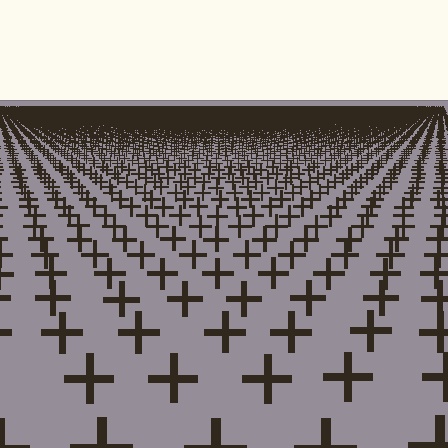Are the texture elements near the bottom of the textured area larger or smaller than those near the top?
Larger. Near the bottom, elements are closer to the viewer and appear at a bigger on-screen size.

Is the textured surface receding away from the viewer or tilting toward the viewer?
The surface is receding away from the viewer. Texture elements get smaller and denser toward the top.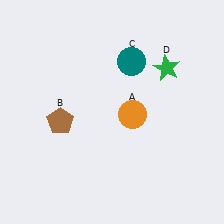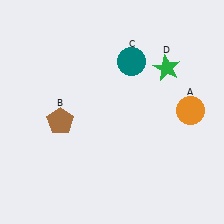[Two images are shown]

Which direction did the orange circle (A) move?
The orange circle (A) moved right.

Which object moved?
The orange circle (A) moved right.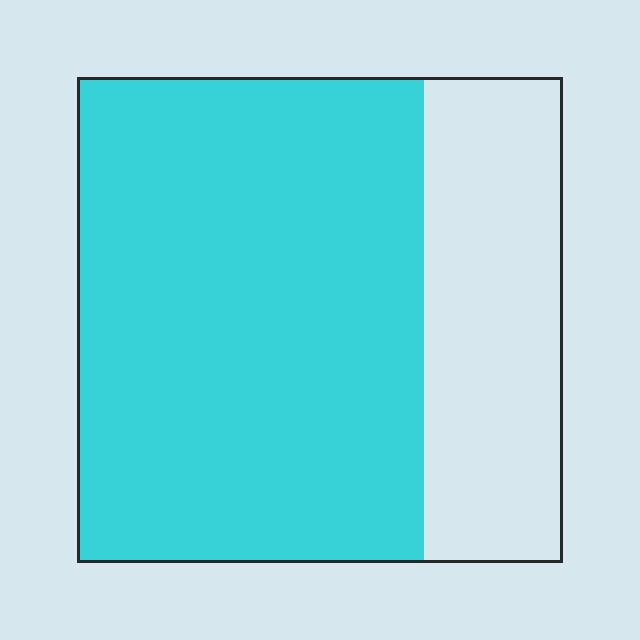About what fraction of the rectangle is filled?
About three quarters (3/4).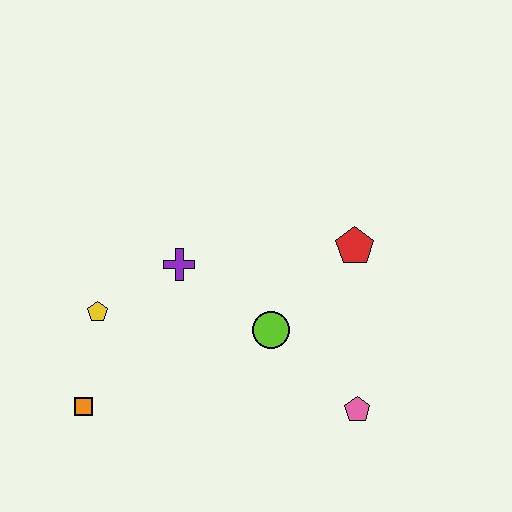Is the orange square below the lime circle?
Yes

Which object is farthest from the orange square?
The red pentagon is farthest from the orange square.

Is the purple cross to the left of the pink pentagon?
Yes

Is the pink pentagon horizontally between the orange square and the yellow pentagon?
No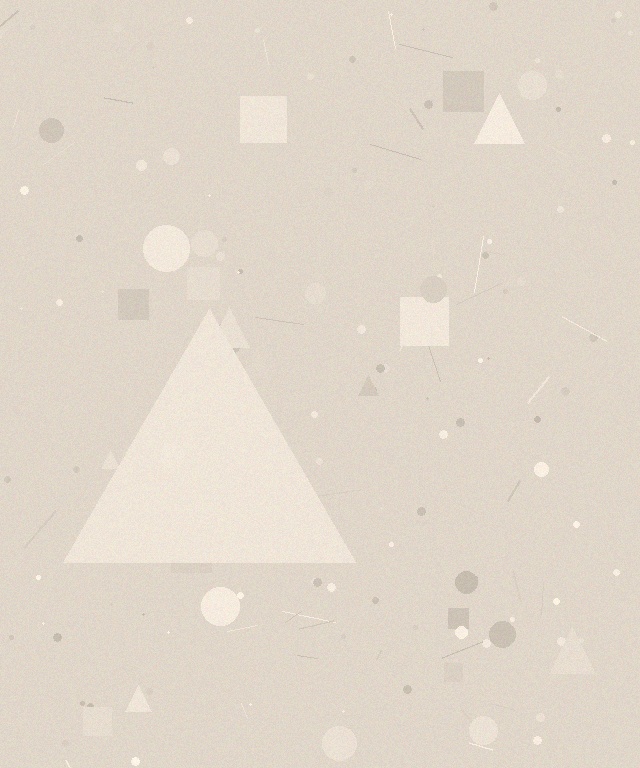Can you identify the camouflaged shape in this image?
The camouflaged shape is a triangle.